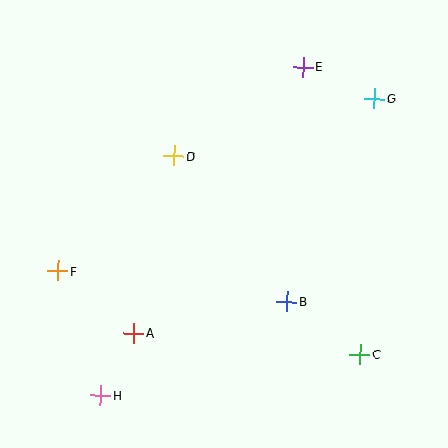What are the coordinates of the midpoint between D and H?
The midpoint between D and H is at (137, 276).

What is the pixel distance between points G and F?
The distance between G and F is 360 pixels.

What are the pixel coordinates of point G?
Point G is at (374, 99).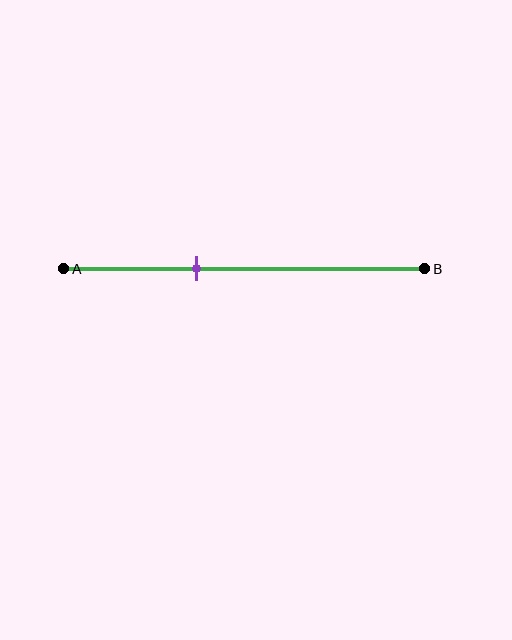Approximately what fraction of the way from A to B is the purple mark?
The purple mark is approximately 35% of the way from A to B.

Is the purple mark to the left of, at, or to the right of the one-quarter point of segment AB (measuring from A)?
The purple mark is to the right of the one-quarter point of segment AB.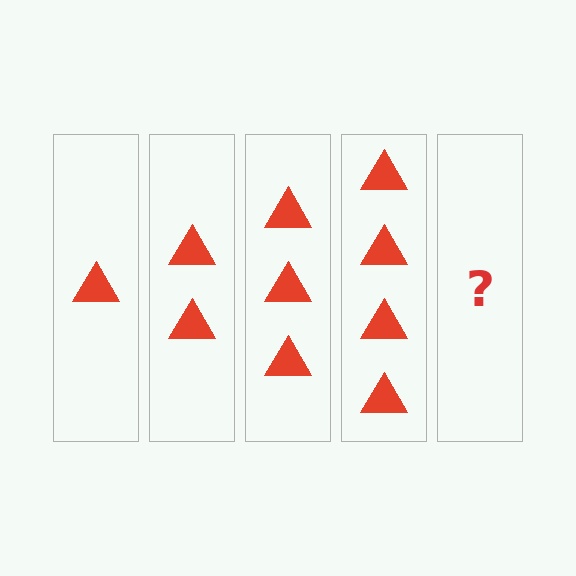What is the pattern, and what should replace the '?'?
The pattern is that each step adds one more triangle. The '?' should be 5 triangles.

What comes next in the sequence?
The next element should be 5 triangles.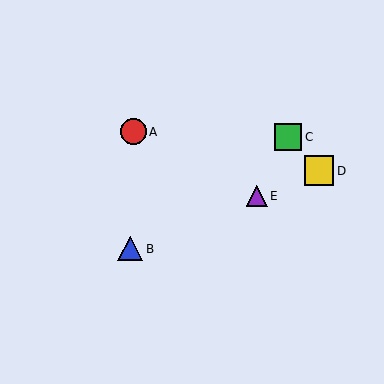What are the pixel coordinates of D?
Object D is at (319, 171).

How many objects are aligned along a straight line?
3 objects (B, D, E) are aligned along a straight line.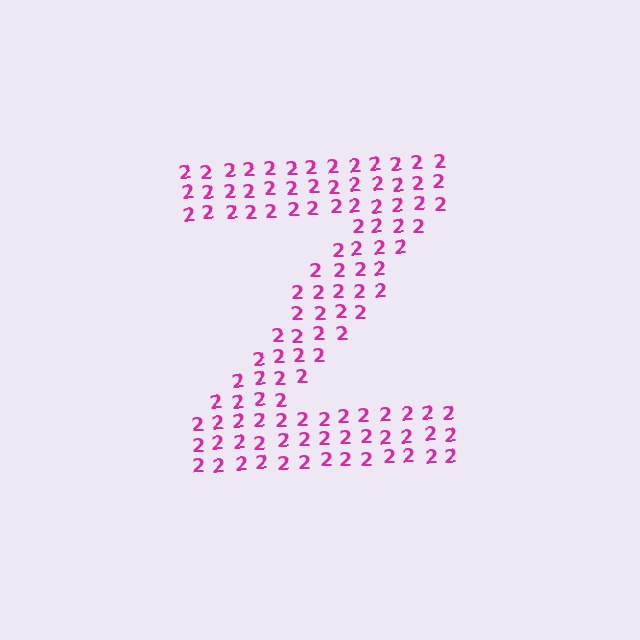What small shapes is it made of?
It is made of small digit 2's.